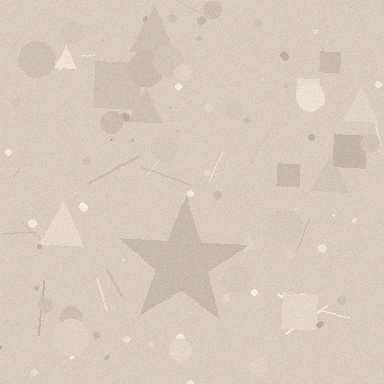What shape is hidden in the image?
A star is hidden in the image.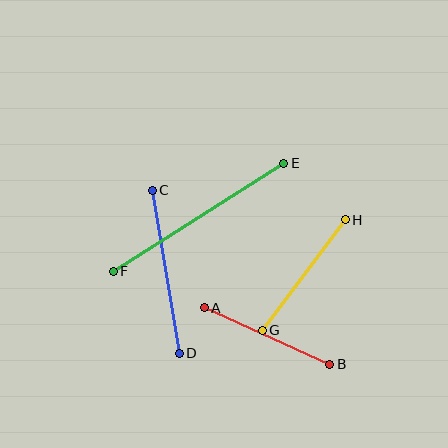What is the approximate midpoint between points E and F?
The midpoint is at approximately (199, 217) pixels.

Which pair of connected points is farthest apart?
Points E and F are farthest apart.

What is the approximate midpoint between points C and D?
The midpoint is at approximately (166, 272) pixels.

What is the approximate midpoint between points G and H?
The midpoint is at approximately (304, 275) pixels.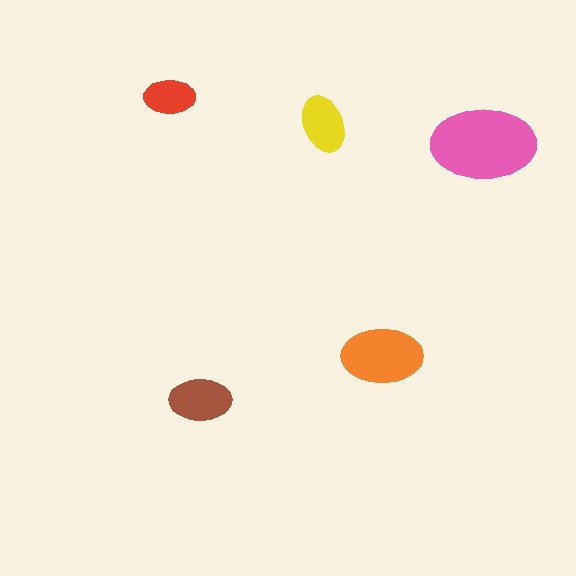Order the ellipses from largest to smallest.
the pink one, the orange one, the brown one, the yellow one, the red one.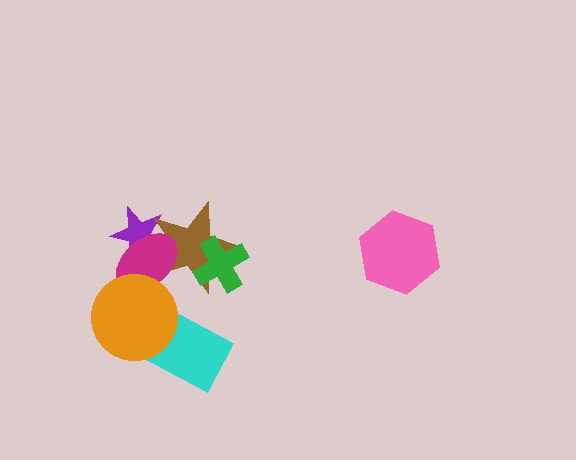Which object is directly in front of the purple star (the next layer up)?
The brown star is directly in front of the purple star.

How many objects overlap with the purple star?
2 objects overlap with the purple star.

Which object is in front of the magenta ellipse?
The orange circle is in front of the magenta ellipse.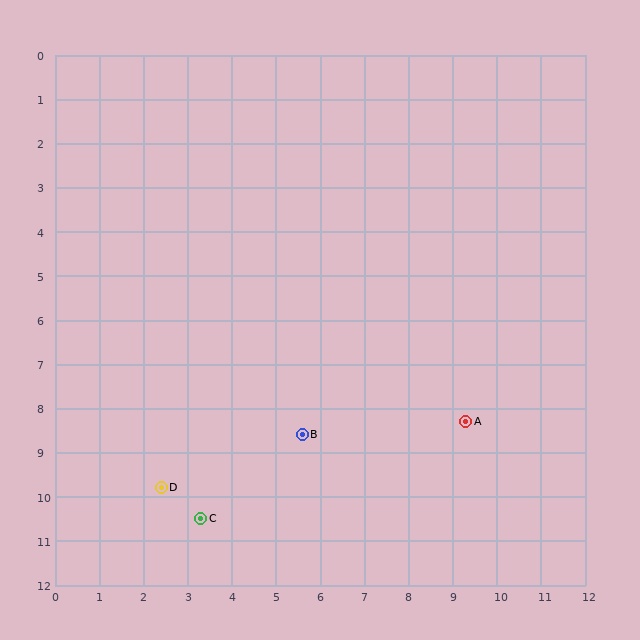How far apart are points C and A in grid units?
Points C and A are about 6.4 grid units apart.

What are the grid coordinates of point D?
Point D is at approximately (2.4, 9.8).